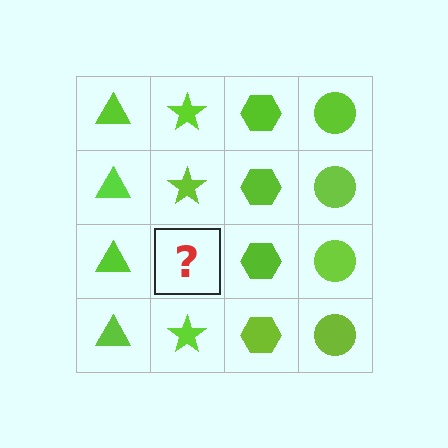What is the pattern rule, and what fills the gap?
The rule is that each column has a consistent shape. The gap should be filled with a lime star.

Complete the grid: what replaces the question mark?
The question mark should be replaced with a lime star.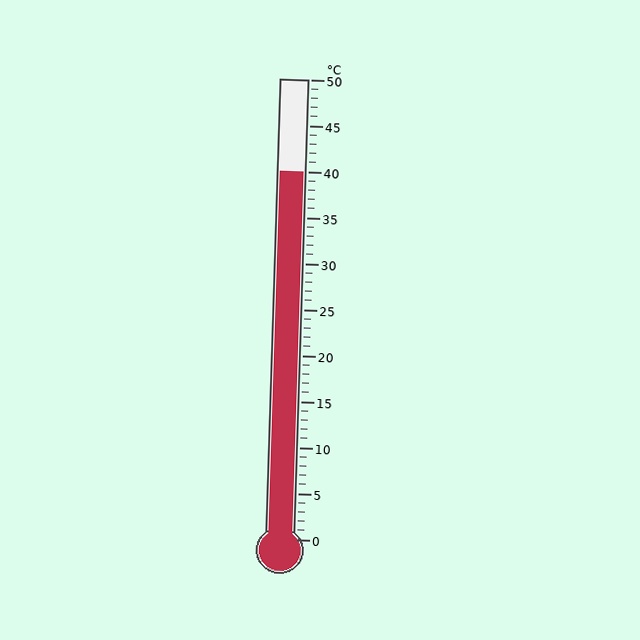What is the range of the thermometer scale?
The thermometer scale ranges from 0°C to 50°C.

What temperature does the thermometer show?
The thermometer shows approximately 40°C.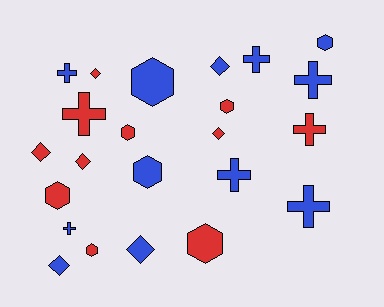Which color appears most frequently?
Blue, with 12 objects.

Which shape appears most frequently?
Cross, with 8 objects.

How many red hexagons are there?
There are 5 red hexagons.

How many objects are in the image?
There are 23 objects.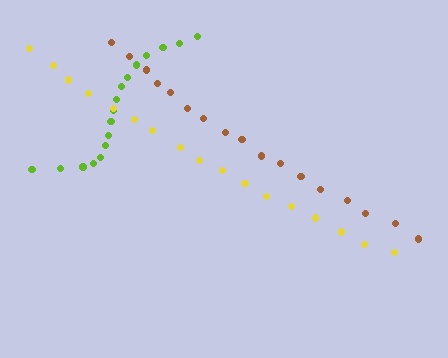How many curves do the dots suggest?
There are 3 distinct paths.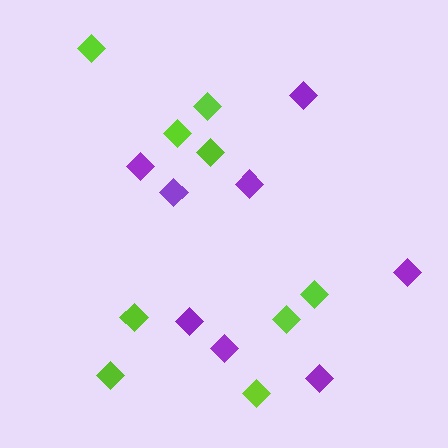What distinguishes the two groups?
There are 2 groups: one group of lime diamonds (9) and one group of purple diamonds (8).